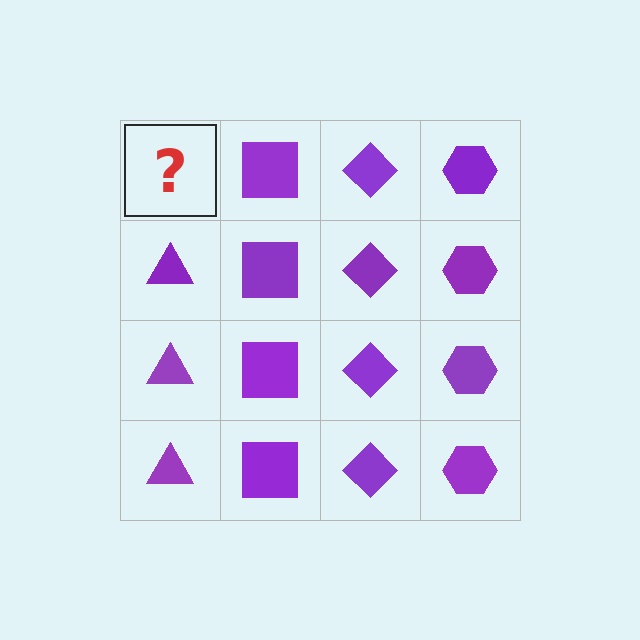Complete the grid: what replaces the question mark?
The question mark should be replaced with a purple triangle.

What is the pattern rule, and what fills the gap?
The rule is that each column has a consistent shape. The gap should be filled with a purple triangle.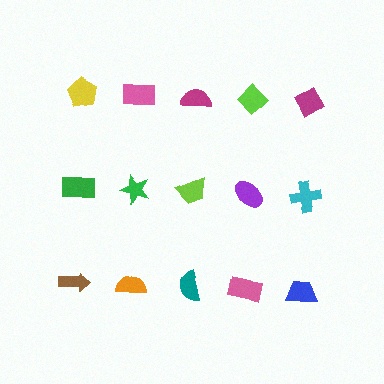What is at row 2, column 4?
A purple ellipse.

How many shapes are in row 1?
5 shapes.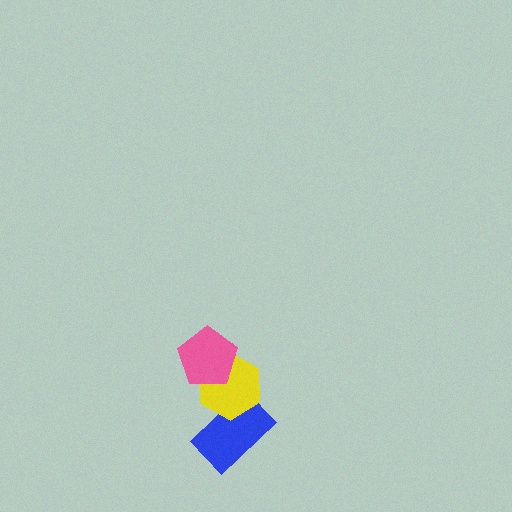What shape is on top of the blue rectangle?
The yellow hexagon is on top of the blue rectangle.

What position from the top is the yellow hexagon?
The yellow hexagon is 2nd from the top.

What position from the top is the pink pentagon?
The pink pentagon is 1st from the top.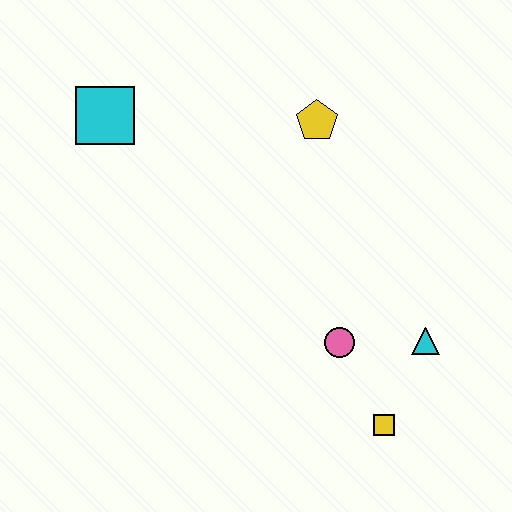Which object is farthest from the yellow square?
The cyan square is farthest from the yellow square.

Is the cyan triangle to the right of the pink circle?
Yes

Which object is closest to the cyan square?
The yellow pentagon is closest to the cyan square.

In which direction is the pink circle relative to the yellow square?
The pink circle is above the yellow square.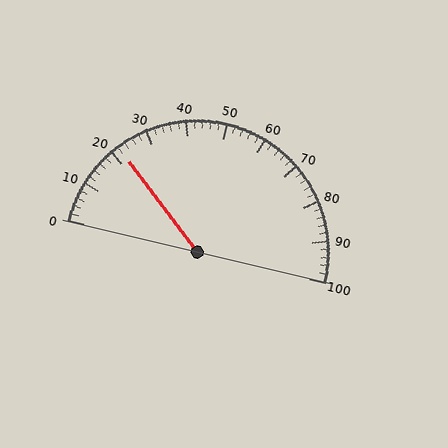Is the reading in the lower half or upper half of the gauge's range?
The reading is in the lower half of the range (0 to 100).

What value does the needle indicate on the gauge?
The needle indicates approximately 22.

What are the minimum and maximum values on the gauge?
The gauge ranges from 0 to 100.